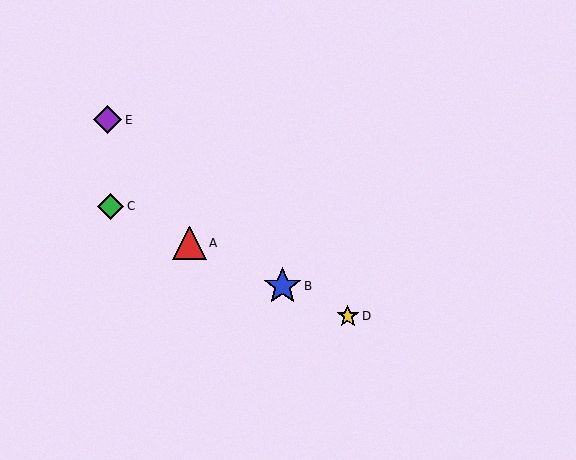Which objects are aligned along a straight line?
Objects A, B, C, D are aligned along a straight line.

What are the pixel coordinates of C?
Object C is at (111, 206).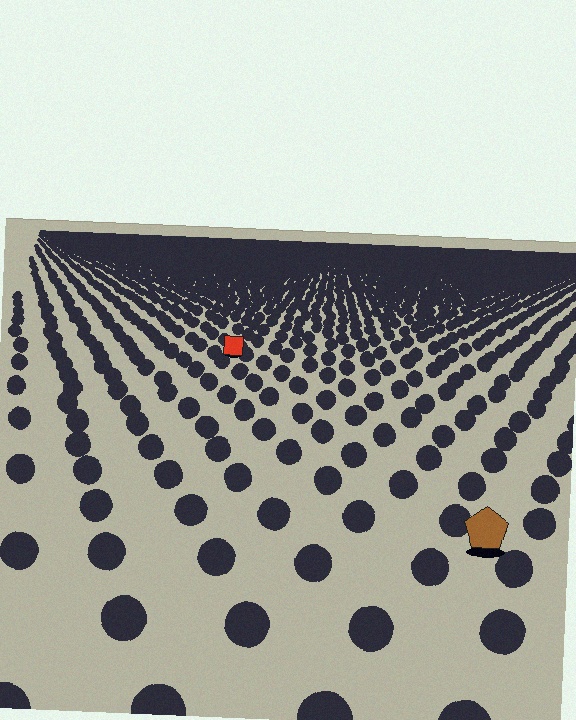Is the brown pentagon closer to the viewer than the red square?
Yes. The brown pentagon is closer — you can tell from the texture gradient: the ground texture is coarser near it.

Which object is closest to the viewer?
The brown pentagon is closest. The texture marks near it are larger and more spread out.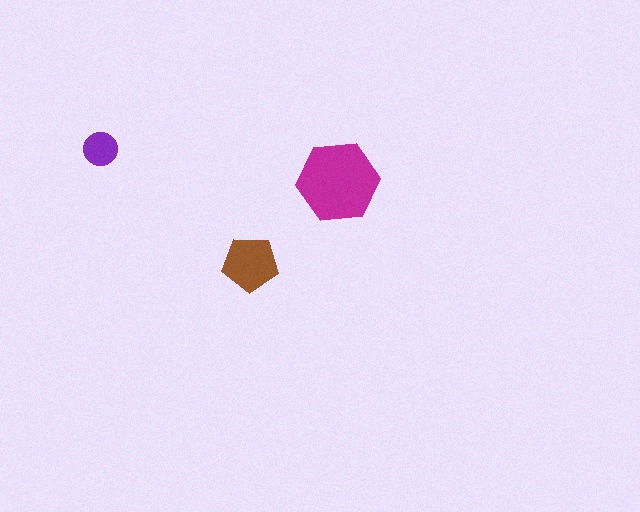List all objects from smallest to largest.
The purple circle, the brown pentagon, the magenta hexagon.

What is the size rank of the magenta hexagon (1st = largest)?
1st.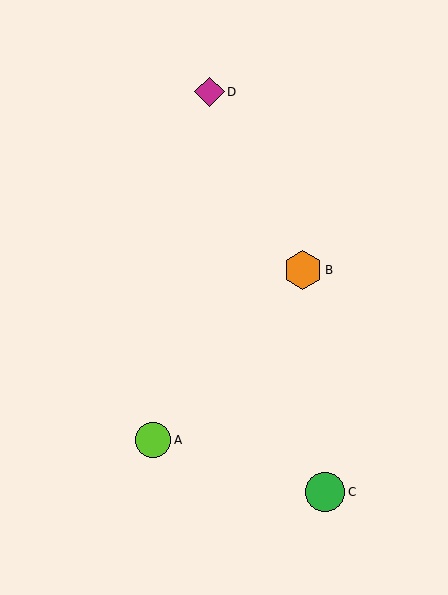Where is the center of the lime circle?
The center of the lime circle is at (153, 440).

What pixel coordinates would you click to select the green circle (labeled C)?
Click at (325, 492) to select the green circle C.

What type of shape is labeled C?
Shape C is a green circle.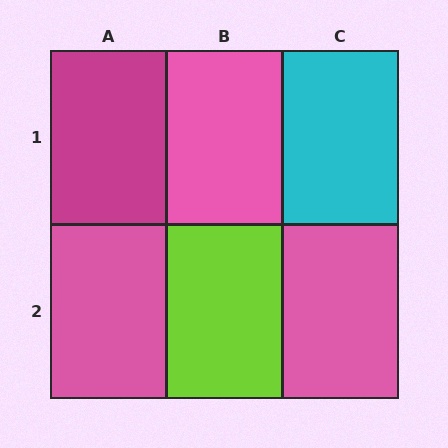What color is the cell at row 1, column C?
Cyan.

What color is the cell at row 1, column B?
Pink.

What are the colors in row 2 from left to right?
Pink, lime, pink.